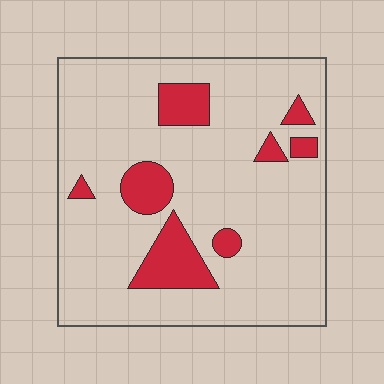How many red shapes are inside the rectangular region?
8.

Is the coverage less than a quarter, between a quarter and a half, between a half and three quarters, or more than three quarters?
Less than a quarter.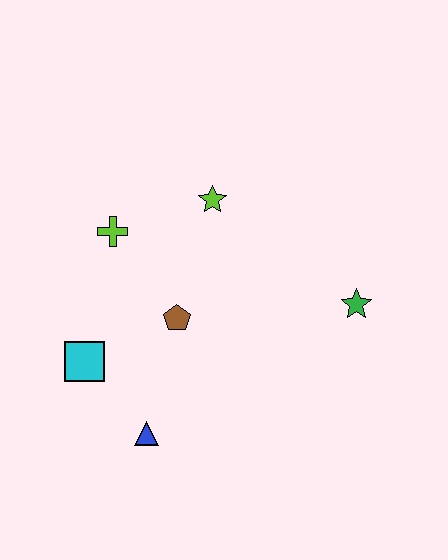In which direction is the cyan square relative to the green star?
The cyan square is to the left of the green star.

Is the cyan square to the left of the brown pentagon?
Yes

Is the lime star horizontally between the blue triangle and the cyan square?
No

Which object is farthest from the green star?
The cyan square is farthest from the green star.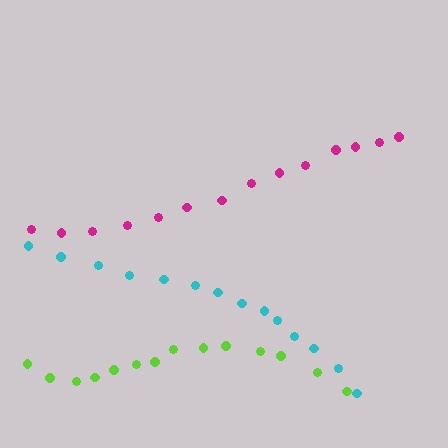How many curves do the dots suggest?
There are 3 distinct paths.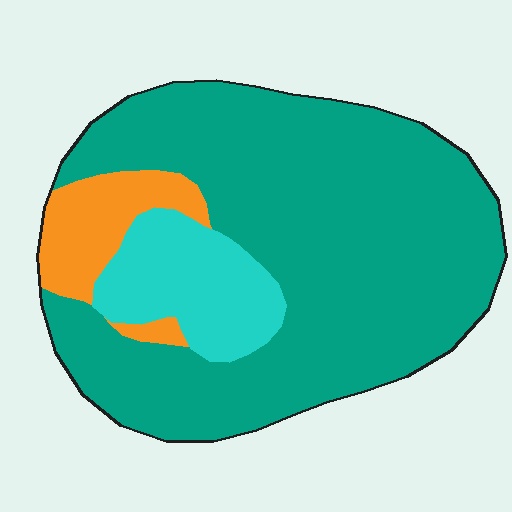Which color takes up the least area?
Orange, at roughly 10%.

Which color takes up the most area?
Teal, at roughly 75%.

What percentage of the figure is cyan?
Cyan covers about 15% of the figure.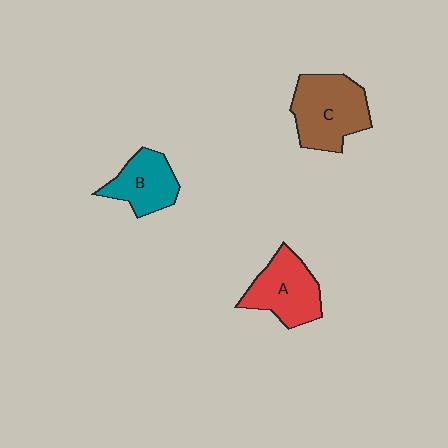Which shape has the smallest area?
Shape B (teal).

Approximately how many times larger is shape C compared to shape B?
Approximately 1.5 times.